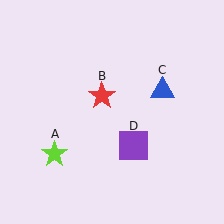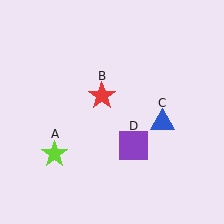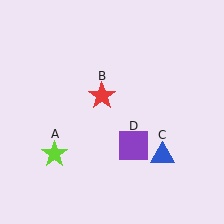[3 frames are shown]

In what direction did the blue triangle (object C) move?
The blue triangle (object C) moved down.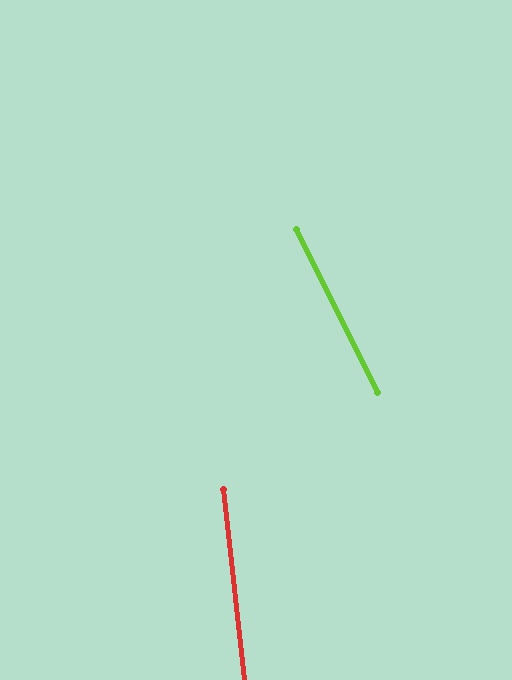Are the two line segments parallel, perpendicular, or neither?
Neither parallel nor perpendicular — they differ by about 21°.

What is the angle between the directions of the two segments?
Approximately 21 degrees.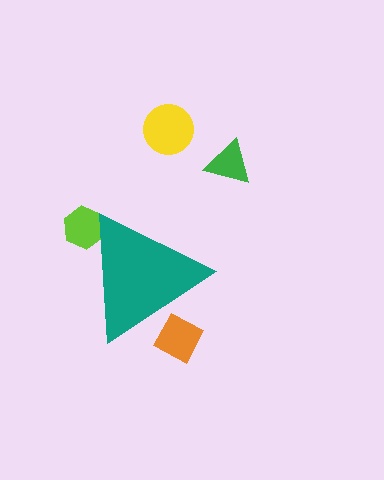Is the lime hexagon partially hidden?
Yes, the lime hexagon is partially hidden behind the teal triangle.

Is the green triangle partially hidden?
No, the green triangle is fully visible.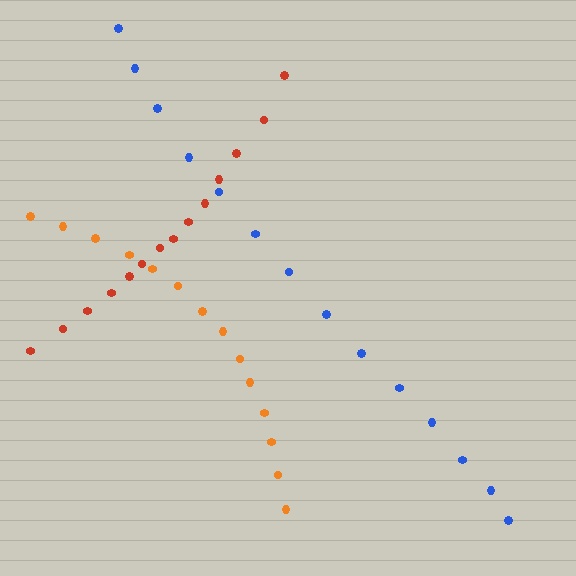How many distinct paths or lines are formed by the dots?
There are 3 distinct paths.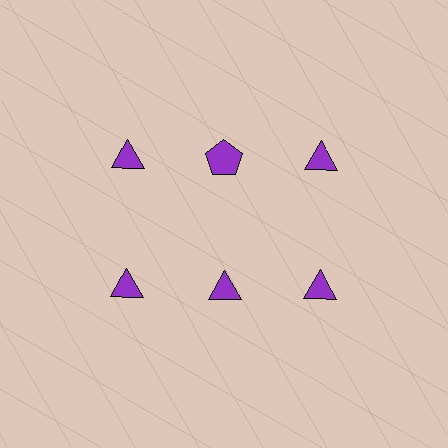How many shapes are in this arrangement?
There are 6 shapes arranged in a grid pattern.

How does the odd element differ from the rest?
It has a different shape: pentagon instead of triangle.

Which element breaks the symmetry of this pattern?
The purple pentagon in the top row, second from left column breaks the symmetry. All other shapes are purple triangles.